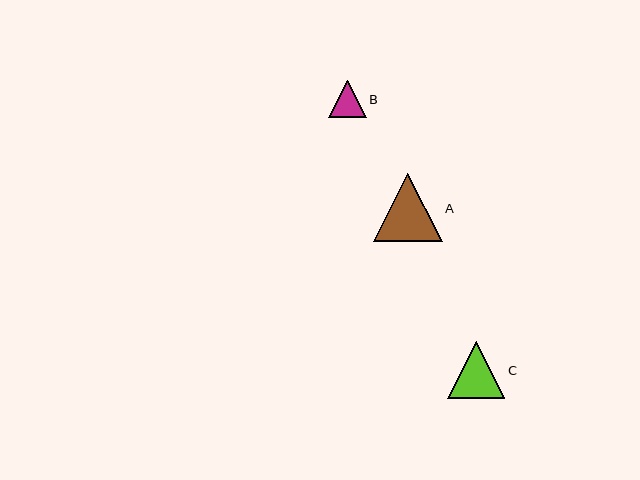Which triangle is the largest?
Triangle A is the largest with a size of approximately 68 pixels.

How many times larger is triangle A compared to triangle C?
Triangle A is approximately 1.2 times the size of triangle C.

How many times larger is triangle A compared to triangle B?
Triangle A is approximately 1.8 times the size of triangle B.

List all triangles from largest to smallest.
From largest to smallest: A, C, B.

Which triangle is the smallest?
Triangle B is the smallest with a size of approximately 37 pixels.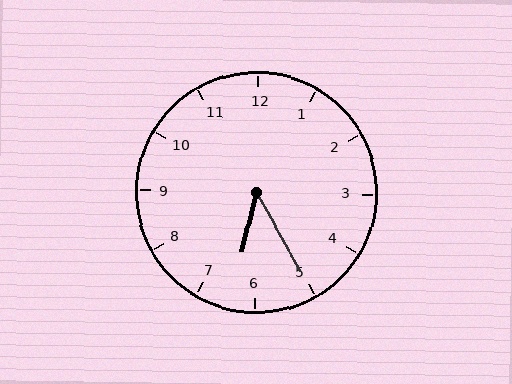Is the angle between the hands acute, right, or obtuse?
It is acute.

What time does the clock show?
6:25.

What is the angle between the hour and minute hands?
Approximately 42 degrees.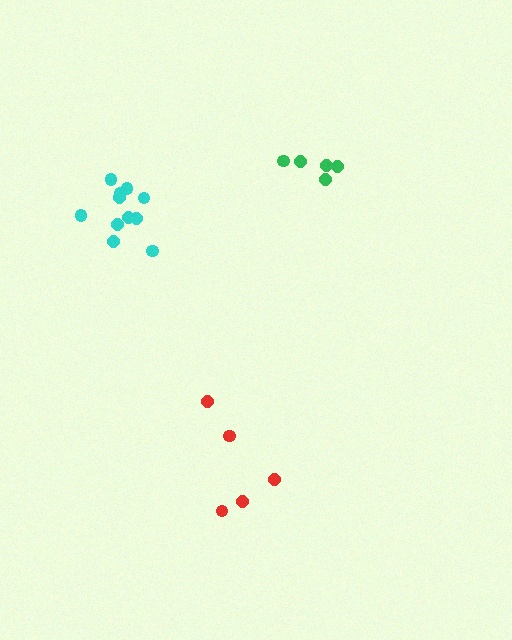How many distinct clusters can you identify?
There are 3 distinct clusters.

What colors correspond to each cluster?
The clusters are colored: green, cyan, red.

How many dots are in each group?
Group 1: 5 dots, Group 2: 11 dots, Group 3: 5 dots (21 total).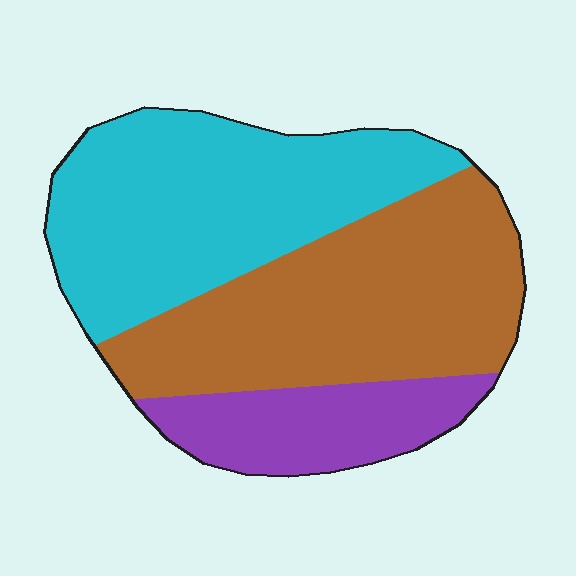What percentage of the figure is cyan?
Cyan takes up about two fifths (2/5) of the figure.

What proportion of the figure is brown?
Brown takes up about two fifths (2/5) of the figure.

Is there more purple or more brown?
Brown.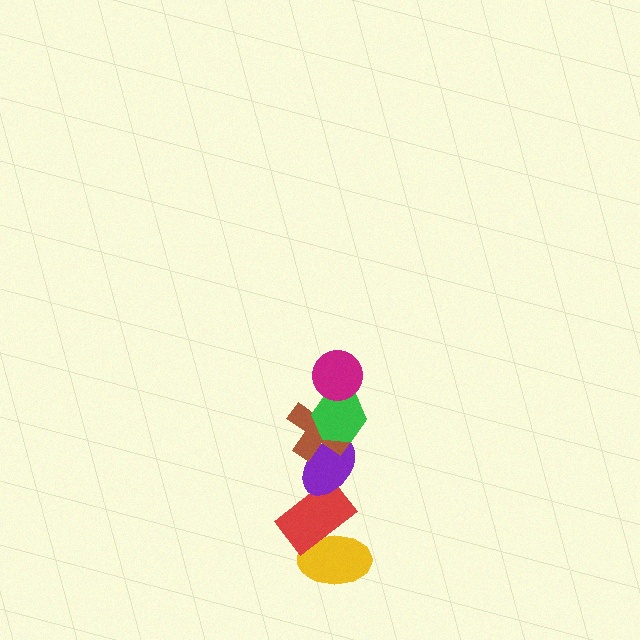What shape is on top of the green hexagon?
The magenta circle is on top of the green hexagon.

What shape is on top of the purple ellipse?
The brown cross is on top of the purple ellipse.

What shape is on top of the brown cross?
The green hexagon is on top of the brown cross.